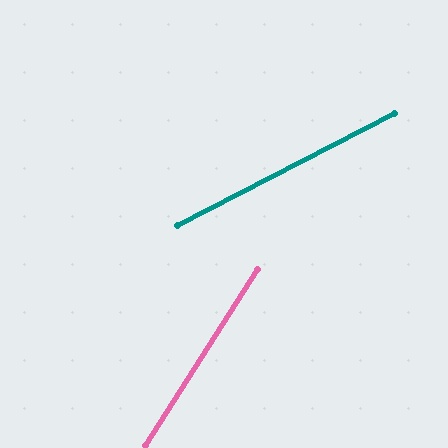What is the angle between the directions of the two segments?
Approximately 30 degrees.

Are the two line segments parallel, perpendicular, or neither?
Neither parallel nor perpendicular — they differ by about 30°.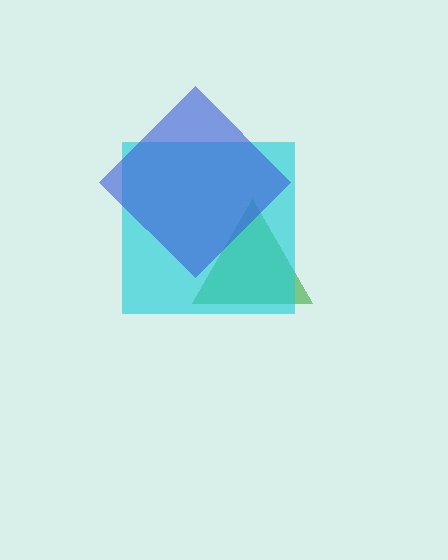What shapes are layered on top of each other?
The layered shapes are: a green triangle, a cyan square, a blue diamond.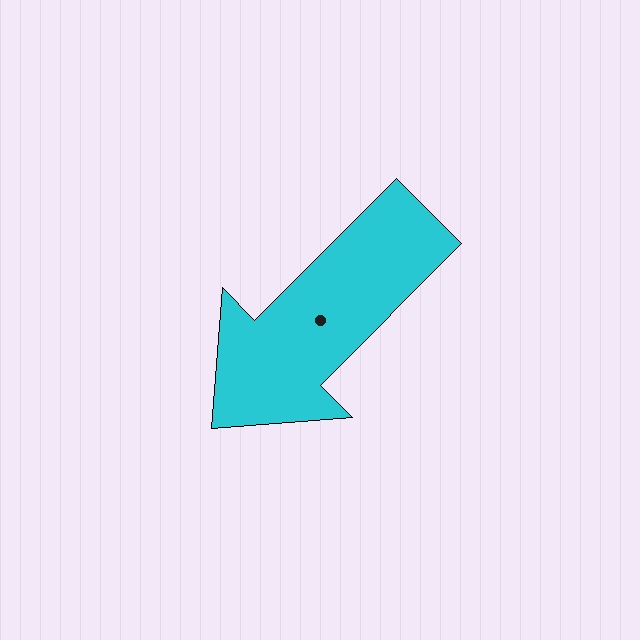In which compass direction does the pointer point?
Southwest.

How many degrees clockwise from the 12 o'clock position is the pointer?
Approximately 225 degrees.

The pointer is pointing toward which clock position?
Roughly 7 o'clock.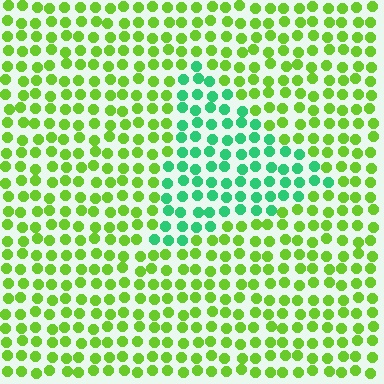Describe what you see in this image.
The image is filled with small lime elements in a uniform arrangement. A triangle-shaped region is visible where the elements are tinted to a slightly different hue, forming a subtle color boundary.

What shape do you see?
I see a triangle.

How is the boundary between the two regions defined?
The boundary is defined purely by a slight shift in hue (about 51 degrees). Spacing, size, and orientation are identical on both sides.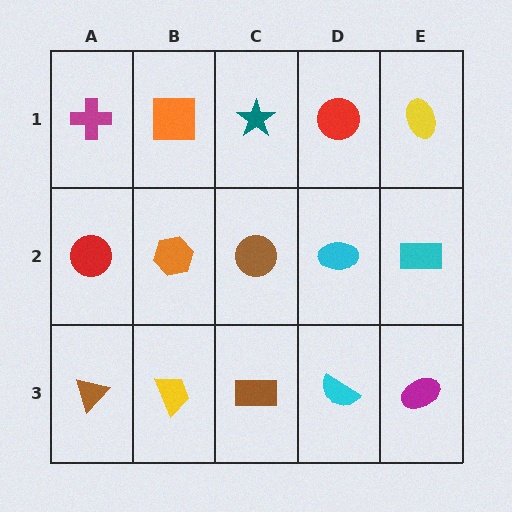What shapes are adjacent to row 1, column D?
A cyan ellipse (row 2, column D), a teal star (row 1, column C), a yellow ellipse (row 1, column E).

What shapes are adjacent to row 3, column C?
A brown circle (row 2, column C), a yellow trapezoid (row 3, column B), a cyan semicircle (row 3, column D).